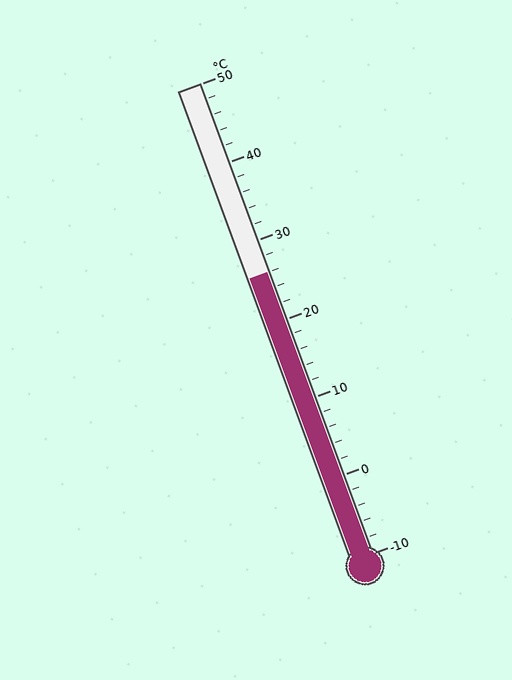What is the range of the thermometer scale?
The thermometer scale ranges from -10°C to 50°C.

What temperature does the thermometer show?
The thermometer shows approximately 26°C.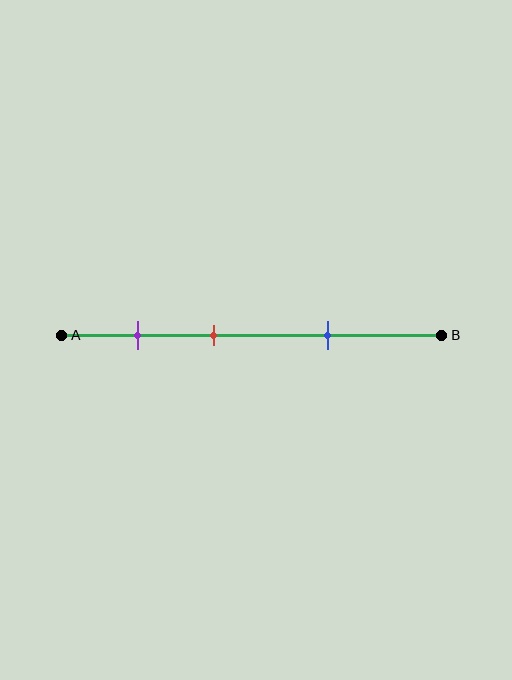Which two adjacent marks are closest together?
The purple and red marks are the closest adjacent pair.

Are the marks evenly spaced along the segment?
Yes, the marks are approximately evenly spaced.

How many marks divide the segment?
There are 3 marks dividing the segment.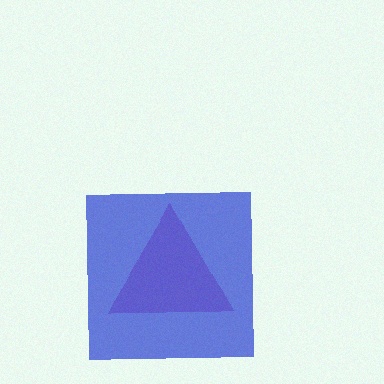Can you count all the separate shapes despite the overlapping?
Yes, there are 2 separate shapes.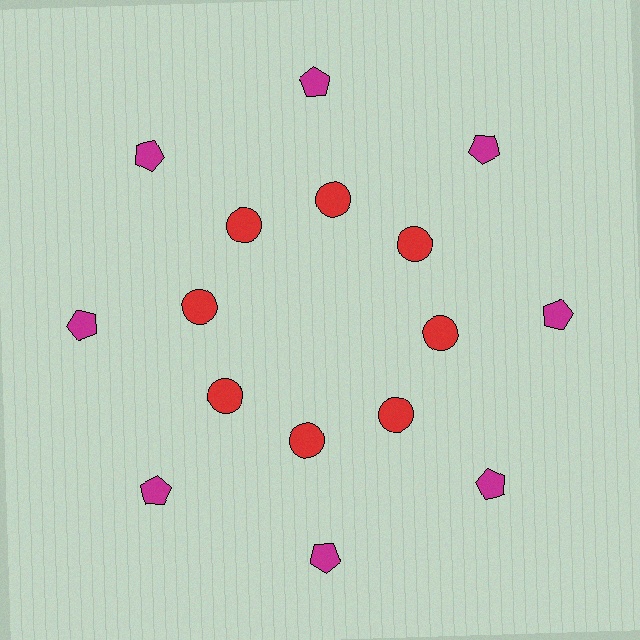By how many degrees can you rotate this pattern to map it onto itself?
The pattern maps onto itself every 45 degrees of rotation.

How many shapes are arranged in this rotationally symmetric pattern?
There are 16 shapes, arranged in 8 groups of 2.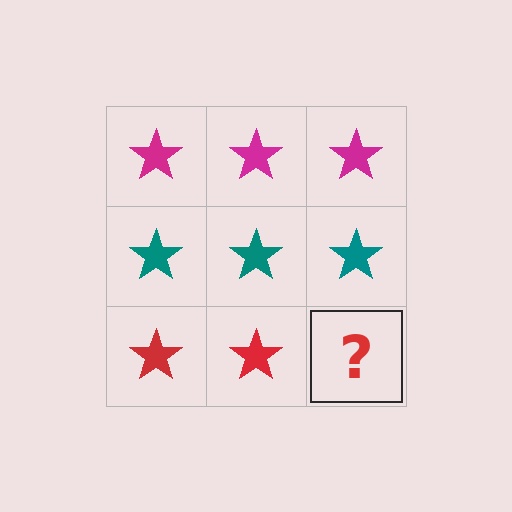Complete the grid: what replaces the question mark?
The question mark should be replaced with a red star.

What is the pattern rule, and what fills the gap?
The rule is that each row has a consistent color. The gap should be filled with a red star.